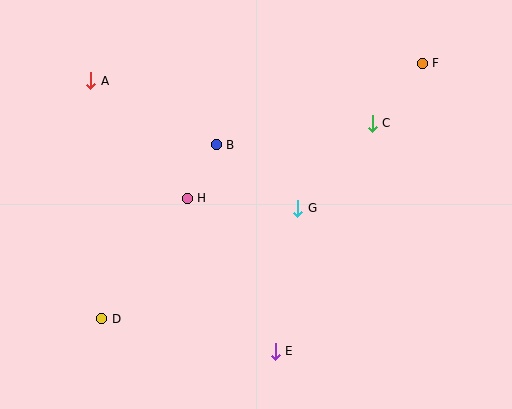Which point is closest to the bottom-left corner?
Point D is closest to the bottom-left corner.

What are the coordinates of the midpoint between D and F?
The midpoint between D and F is at (262, 191).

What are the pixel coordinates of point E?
Point E is at (275, 352).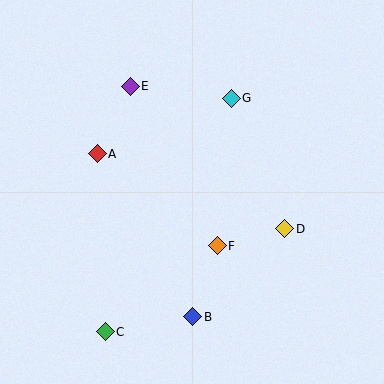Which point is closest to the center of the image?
Point F at (217, 246) is closest to the center.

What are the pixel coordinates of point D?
Point D is at (285, 229).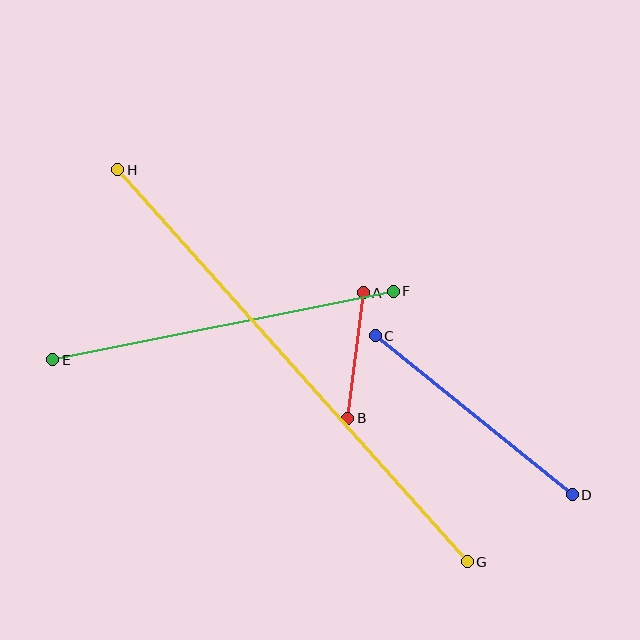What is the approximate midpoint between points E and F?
The midpoint is at approximately (223, 325) pixels.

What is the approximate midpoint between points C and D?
The midpoint is at approximately (474, 415) pixels.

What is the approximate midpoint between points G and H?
The midpoint is at approximately (292, 366) pixels.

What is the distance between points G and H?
The distance is approximately 525 pixels.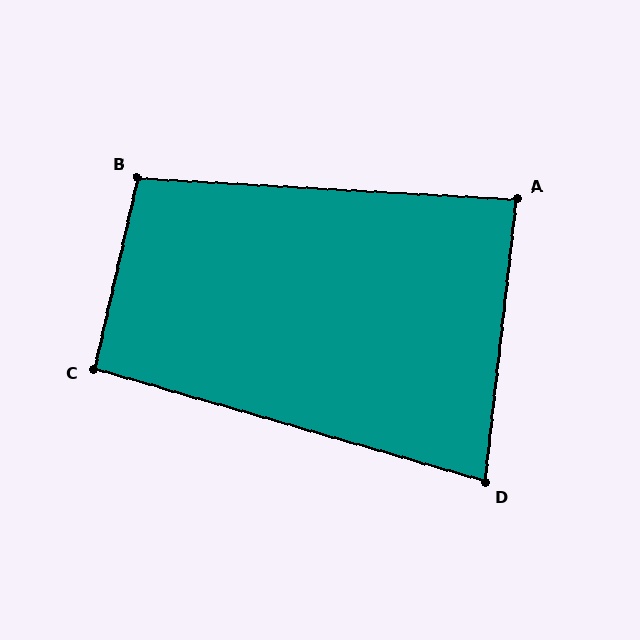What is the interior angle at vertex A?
Approximately 87 degrees (approximately right).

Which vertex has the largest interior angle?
B, at approximately 100 degrees.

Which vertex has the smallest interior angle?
D, at approximately 80 degrees.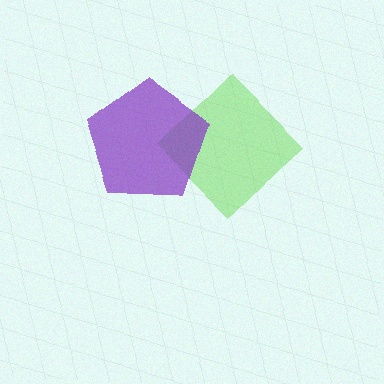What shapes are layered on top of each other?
The layered shapes are: a lime diamond, a purple pentagon.